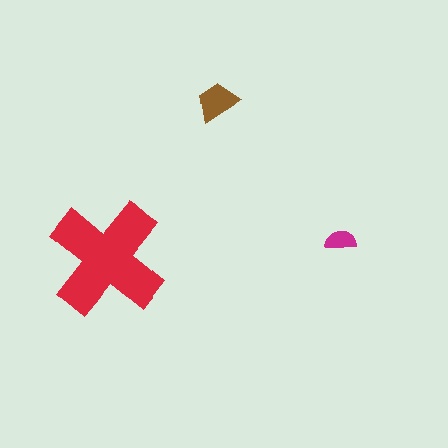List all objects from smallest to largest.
The magenta semicircle, the brown trapezoid, the red cross.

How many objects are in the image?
There are 3 objects in the image.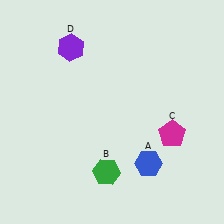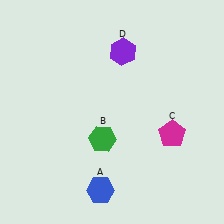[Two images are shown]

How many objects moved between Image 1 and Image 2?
3 objects moved between the two images.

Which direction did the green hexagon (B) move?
The green hexagon (B) moved up.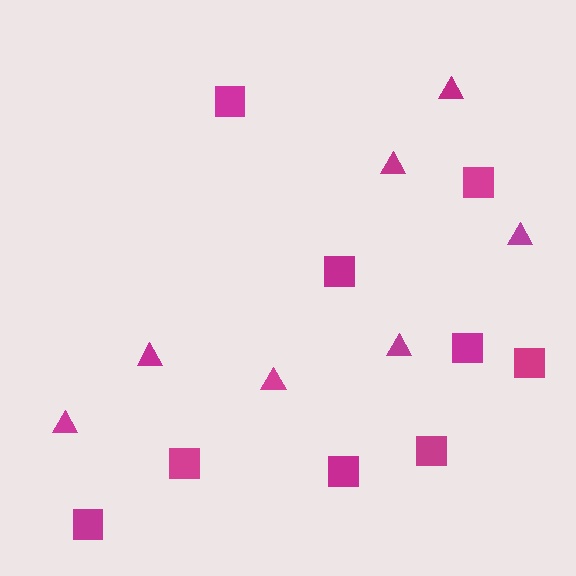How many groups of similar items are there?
There are 2 groups: one group of squares (9) and one group of triangles (7).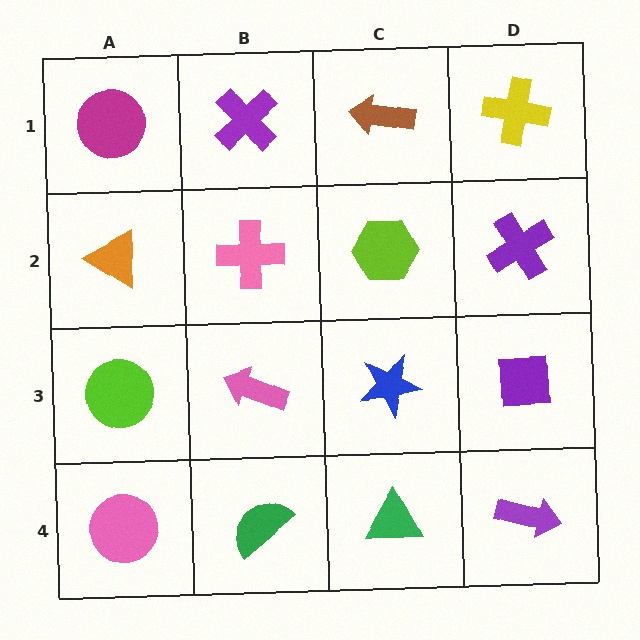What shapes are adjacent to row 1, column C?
A lime hexagon (row 2, column C), a purple cross (row 1, column B), a yellow cross (row 1, column D).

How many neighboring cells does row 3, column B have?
4.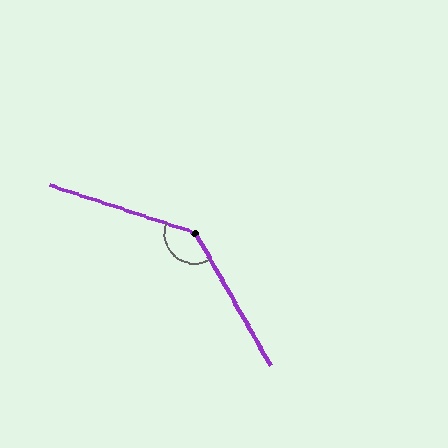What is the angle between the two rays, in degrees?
Approximately 138 degrees.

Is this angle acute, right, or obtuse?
It is obtuse.